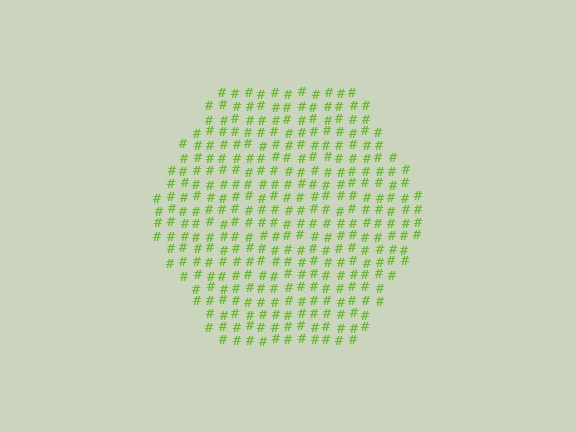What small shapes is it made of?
It is made of small hash symbols.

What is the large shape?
The large shape is a hexagon.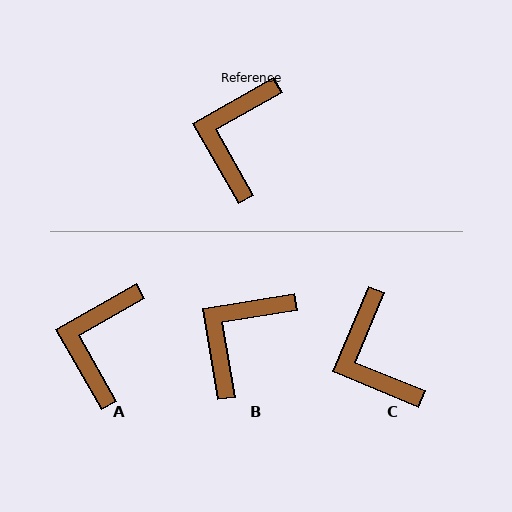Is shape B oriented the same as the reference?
No, it is off by about 20 degrees.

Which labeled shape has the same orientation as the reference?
A.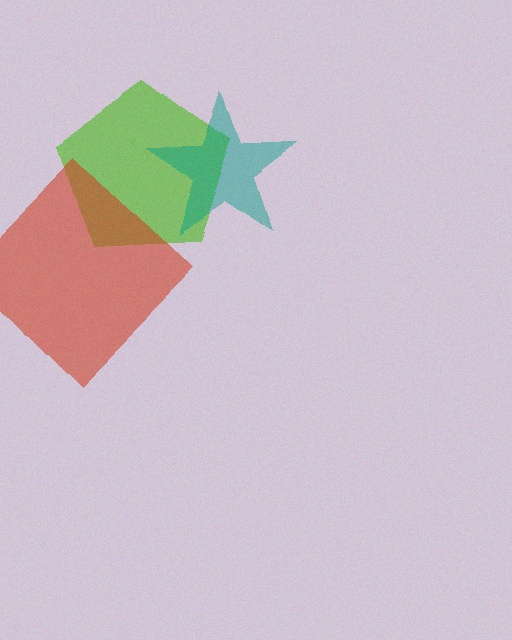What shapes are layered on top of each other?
The layered shapes are: a lime pentagon, a red diamond, a teal star.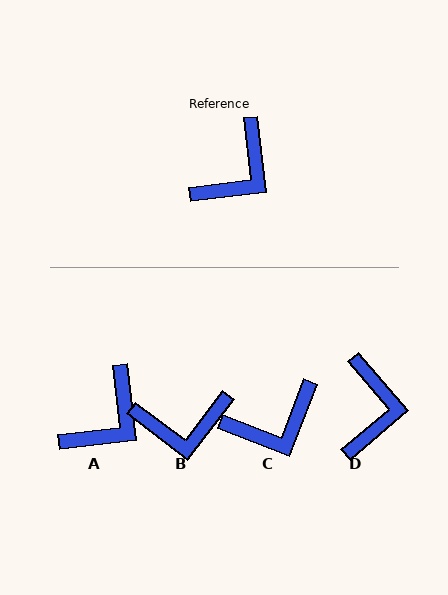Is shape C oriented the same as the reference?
No, it is off by about 27 degrees.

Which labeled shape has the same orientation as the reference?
A.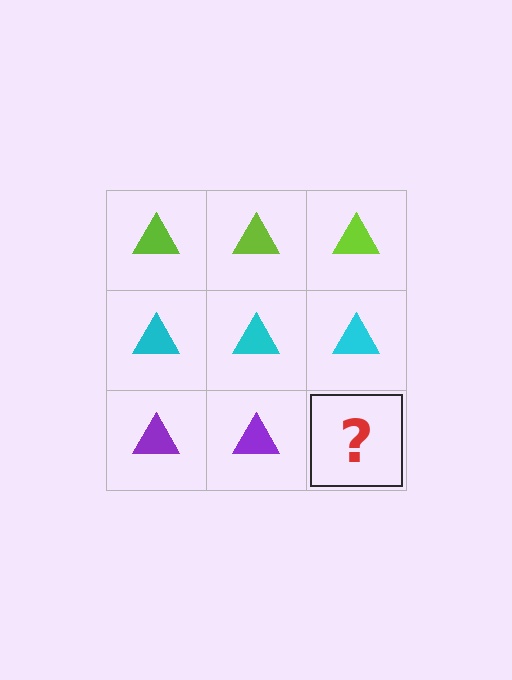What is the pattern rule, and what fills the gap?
The rule is that each row has a consistent color. The gap should be filled with a purple triangle.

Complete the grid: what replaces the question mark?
The question mark should be replaced with a purple triangle.